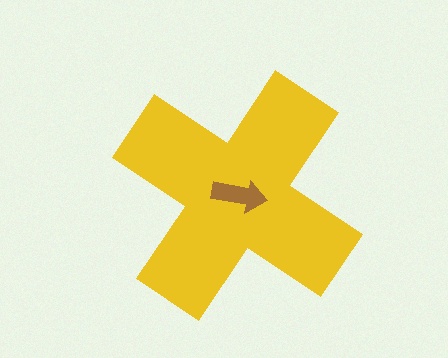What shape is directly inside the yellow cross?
The brown arrow.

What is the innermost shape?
The brown arrow.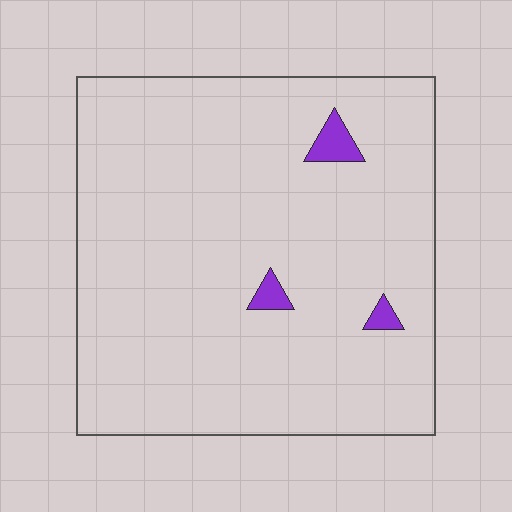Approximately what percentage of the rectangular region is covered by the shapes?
Approximately 5%.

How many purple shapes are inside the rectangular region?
3.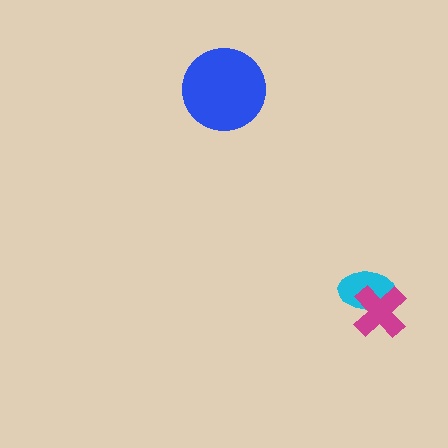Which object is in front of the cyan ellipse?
The magenta cross is in front of the cyan ellipse.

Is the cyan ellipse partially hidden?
Yes, it is partially covered by another shape.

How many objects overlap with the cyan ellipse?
1 object overlaps with the cyan ellipse.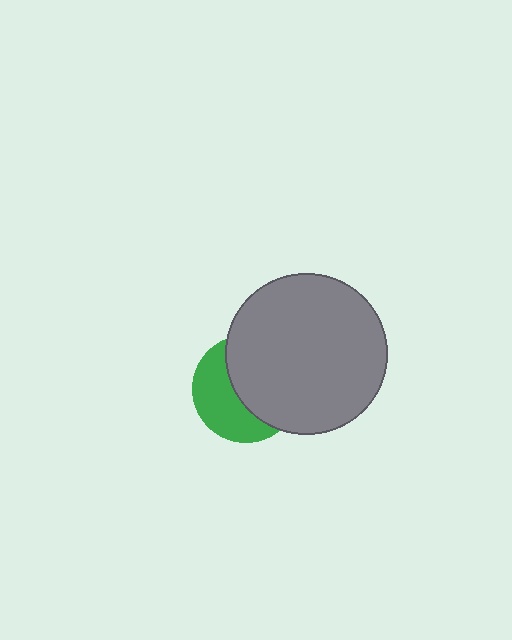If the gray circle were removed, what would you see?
You would see the complete green circle.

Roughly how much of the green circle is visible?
A small part of it is visible (roughly 44%).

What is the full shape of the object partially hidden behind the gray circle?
The partially hidden object is a green circle.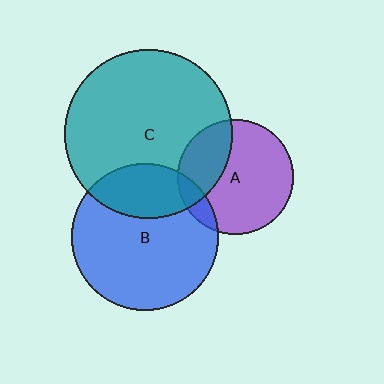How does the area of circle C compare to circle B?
Approximately 1.3 times.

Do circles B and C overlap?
Yes.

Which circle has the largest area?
Circle C (teal).